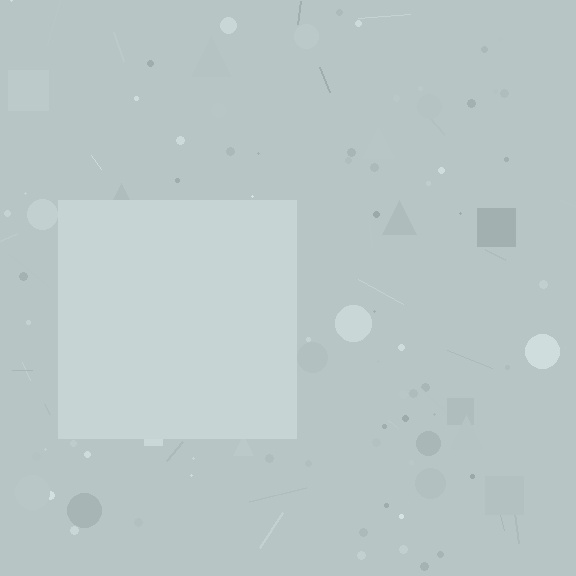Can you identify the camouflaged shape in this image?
The camouflaged shape is a square.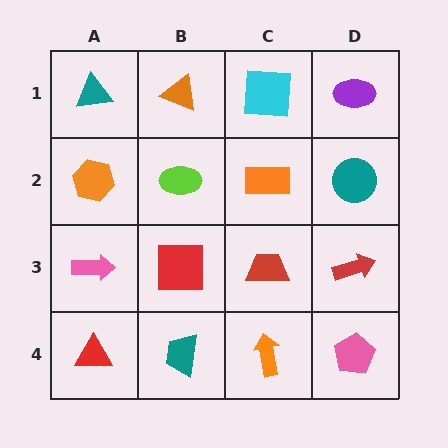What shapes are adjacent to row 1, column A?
An orange hexagon (row 2, column A), an orange triangle (row 1, column B).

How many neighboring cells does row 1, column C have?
3.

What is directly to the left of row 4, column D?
An orange arrow.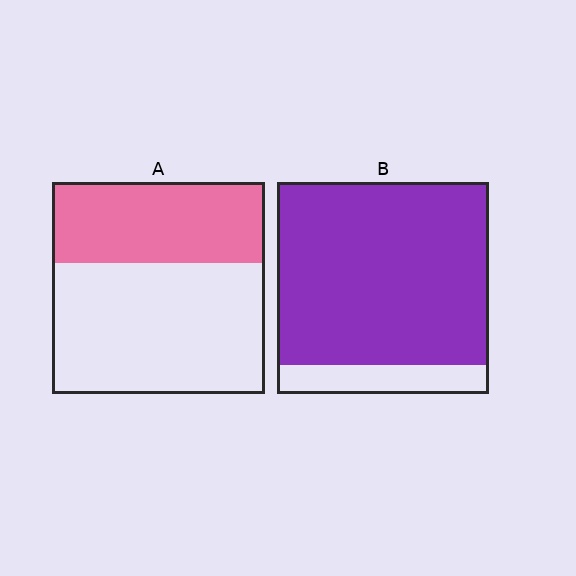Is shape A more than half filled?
No.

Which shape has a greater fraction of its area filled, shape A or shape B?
Shape B.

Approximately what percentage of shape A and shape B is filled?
A is approximately 40% and B is approximately 85%.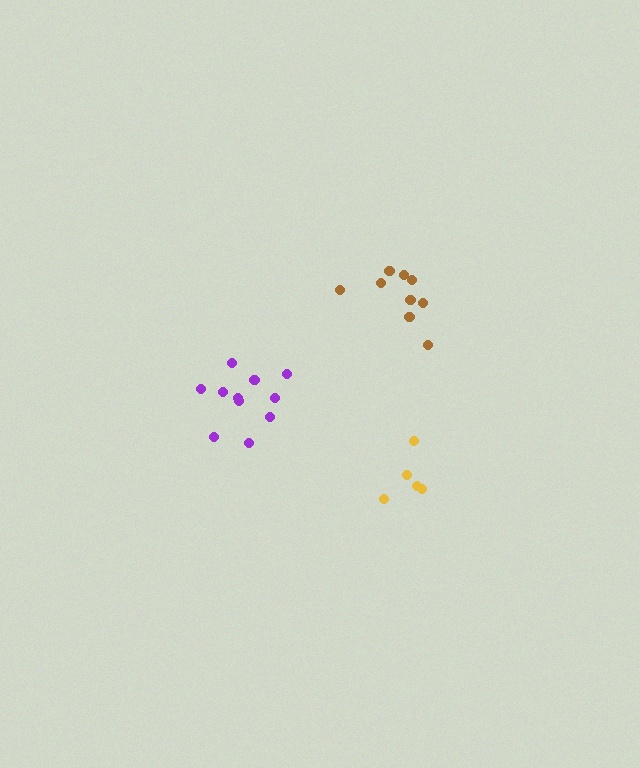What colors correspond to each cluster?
The clusters are colored: purple, brown, yellow.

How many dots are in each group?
Group 1: 11 dots, Group 2: 9 dots, Group 3: 5 dots (25 total).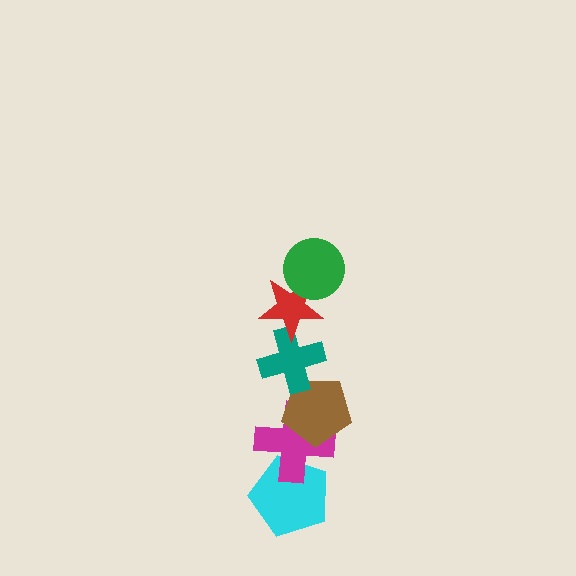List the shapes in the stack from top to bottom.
From top to bottom: the green circle, the red star, the teal cross, the brown pentagon, the magenta cross, the cyan pentagon.